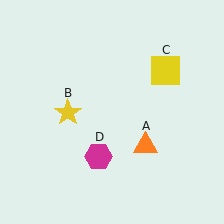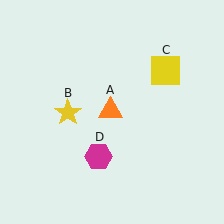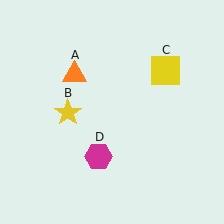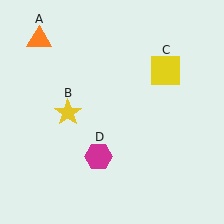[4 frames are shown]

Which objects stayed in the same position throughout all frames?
Yellow star (object B) and yellow square (object C) and magenta hexagon (object D) remained stationary.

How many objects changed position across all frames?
1 object changed position: orange triangle (object A).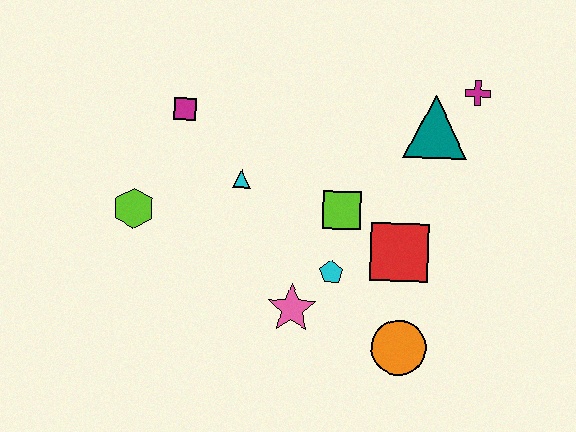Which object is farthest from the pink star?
The magenta cross is farthest from the pink star.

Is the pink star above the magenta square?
No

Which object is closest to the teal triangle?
The magenta cross is closest to the teal triangle.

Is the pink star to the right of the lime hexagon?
Yes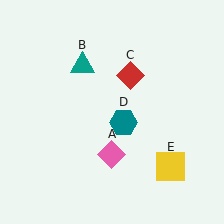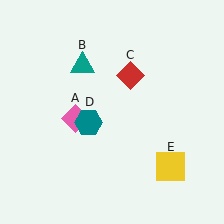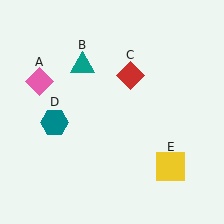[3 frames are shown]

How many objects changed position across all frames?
2 objects changed position: pink diamond (object A), teal hexagon (object D).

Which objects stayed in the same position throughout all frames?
Teal triangle (object B) and red diamond (object C) and yellow square (object E) remained stationary.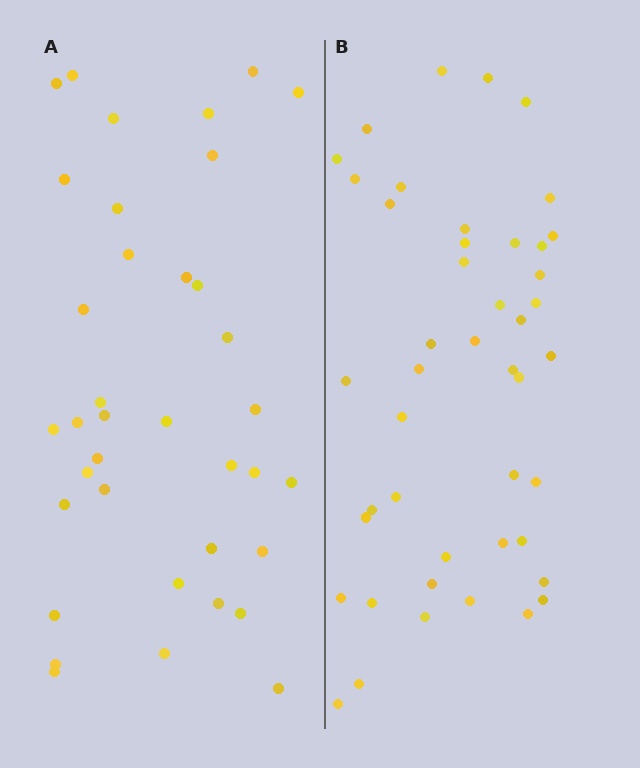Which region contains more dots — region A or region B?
Region B (the right region) has more dots.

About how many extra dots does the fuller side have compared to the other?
Region B has roughly 8 or so more dots than region A.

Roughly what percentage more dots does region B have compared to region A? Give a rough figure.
About 20% more.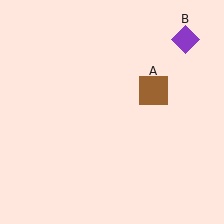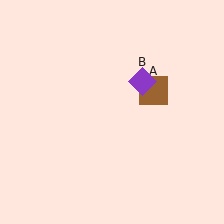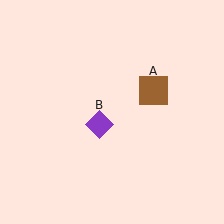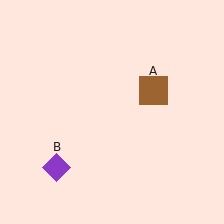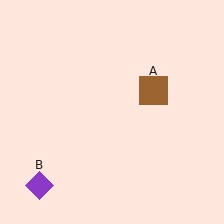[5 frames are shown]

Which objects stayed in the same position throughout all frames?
Brown square (object A) remained stationary.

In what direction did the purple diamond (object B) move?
The purple diamond (object B) moved down and to the left.